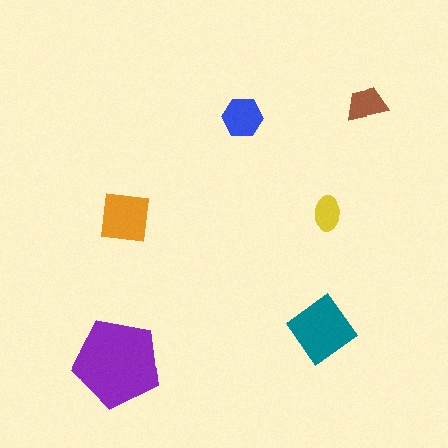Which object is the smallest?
The yellow ellipse.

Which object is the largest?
The purple pentagon.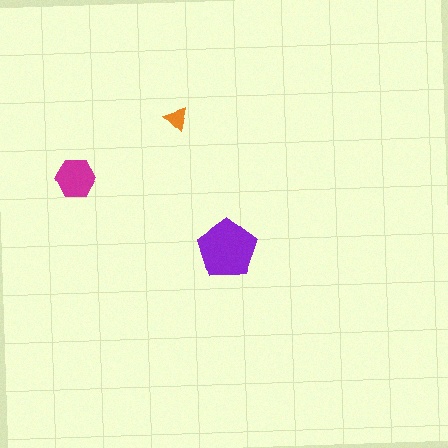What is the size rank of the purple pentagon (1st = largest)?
1st.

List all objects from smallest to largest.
The orange triangle, the magenta hexagon, the purple pentagon.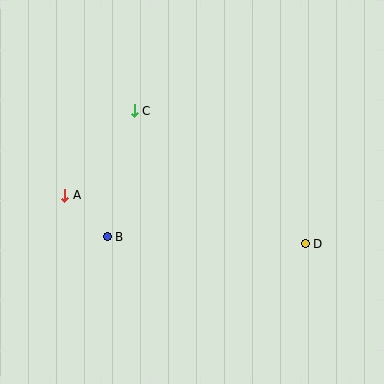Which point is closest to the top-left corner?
Point C is closest to the top-left corner.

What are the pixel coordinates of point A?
Point A is at (65, 195).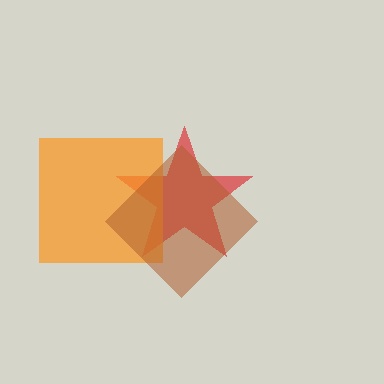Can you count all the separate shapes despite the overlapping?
Yes, there are 3 separate shapes.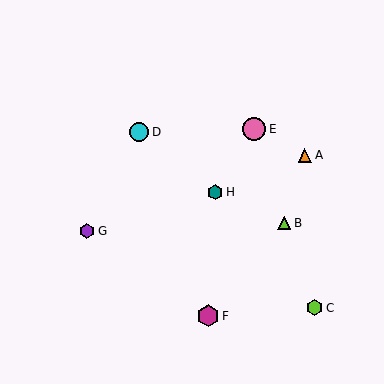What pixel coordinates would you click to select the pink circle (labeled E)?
Click at (254, 129) to select the pink circle E.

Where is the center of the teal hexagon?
The center of the teal hexagon is at (215, 192).